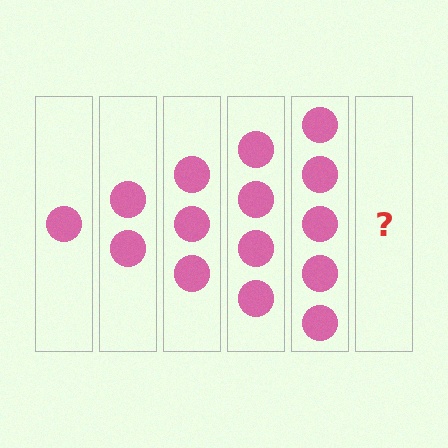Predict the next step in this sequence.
The next step is 6 circles.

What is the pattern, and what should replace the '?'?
The pattern is that each step adds one more circle. The '?' should be 6 circles.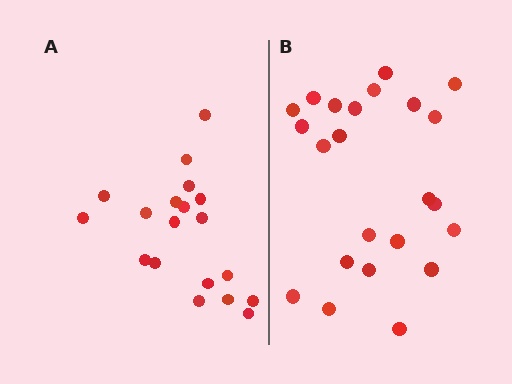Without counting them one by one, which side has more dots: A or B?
Region B (the right region) has more dots.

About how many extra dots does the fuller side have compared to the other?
Region B has about 4 more dots than region A.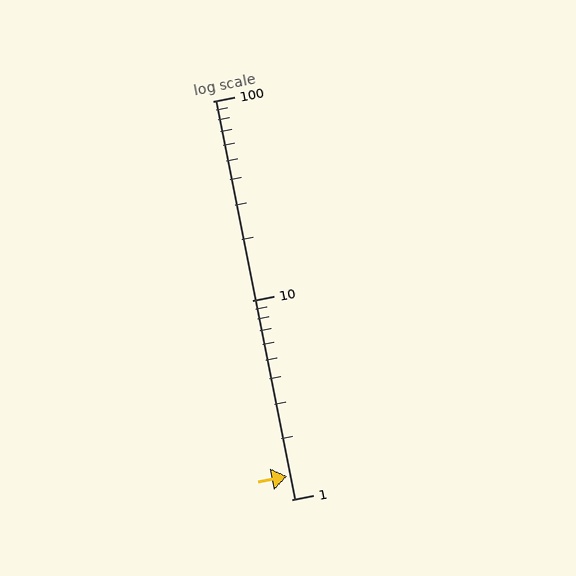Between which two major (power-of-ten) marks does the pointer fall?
The pointer is between 1 and 10.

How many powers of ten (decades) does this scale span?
The scale spans 2 decades, from 1 to 100.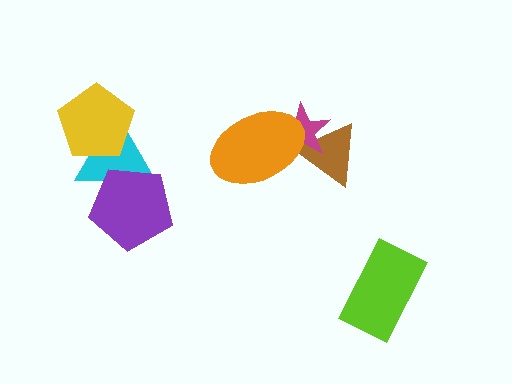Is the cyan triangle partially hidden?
Yes, it is partially covered by another shape.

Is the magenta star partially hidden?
Yes, it is partially covered by another shape.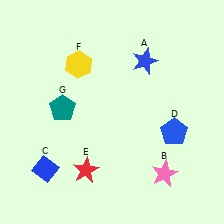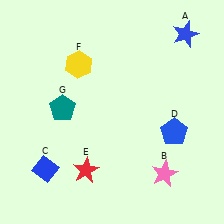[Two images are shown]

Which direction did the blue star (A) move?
The blue star (A) moved right.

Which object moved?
The blue star (A) moved right.